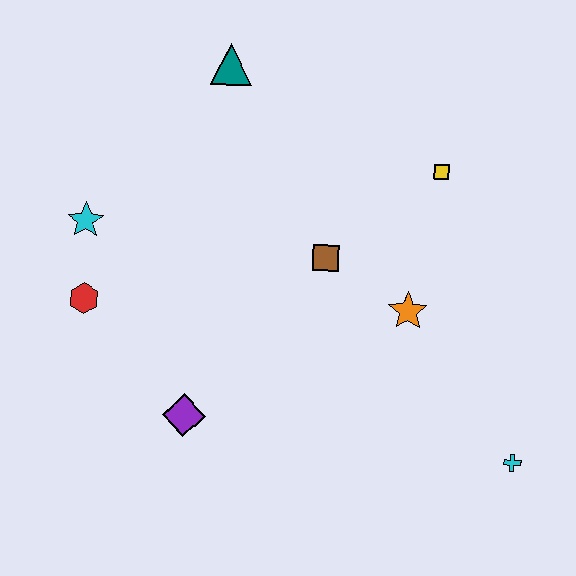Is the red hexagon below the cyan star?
Yes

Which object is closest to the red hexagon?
The cyan star is closest to the red hexagon.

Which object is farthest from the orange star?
The cyan star is farthest from the orange star.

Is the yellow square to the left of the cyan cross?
Yes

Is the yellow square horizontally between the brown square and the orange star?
No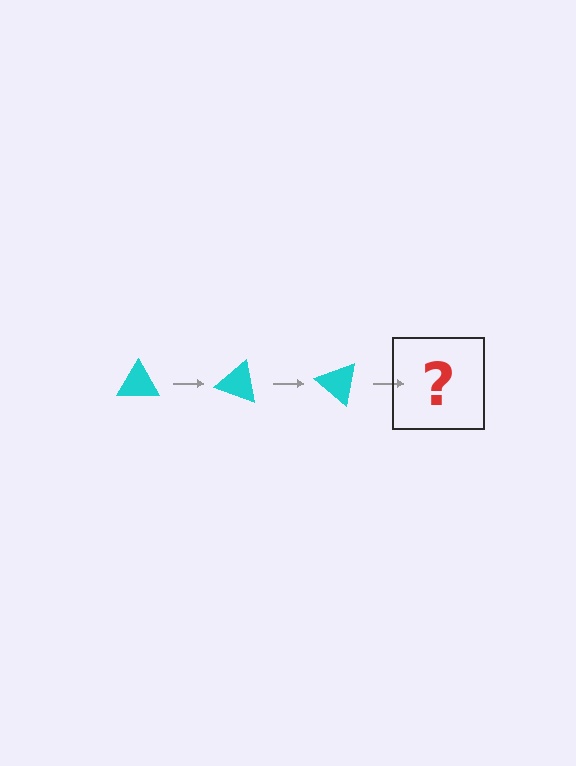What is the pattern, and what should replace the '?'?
The pattern is that the triangle rotates 20 degrees each step. The '?' should be a cyan triangle rotated 60 degrees.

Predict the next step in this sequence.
The next step is a cyan triangle rotated 60 degrees.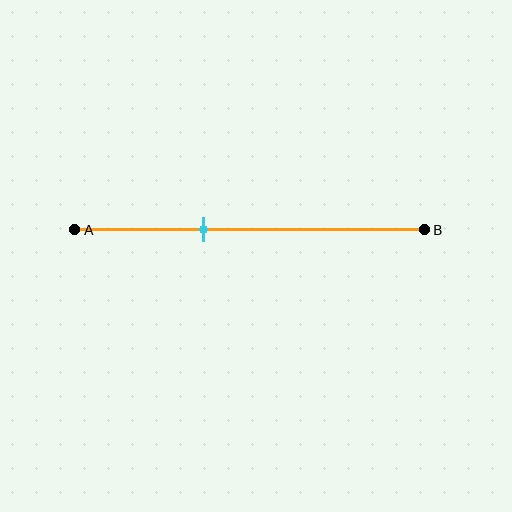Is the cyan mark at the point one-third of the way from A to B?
No, the mark is at about 35% from A, not at the 33% one-third point.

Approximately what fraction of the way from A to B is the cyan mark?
The cyan mark is approximately 35% of the way from A to B.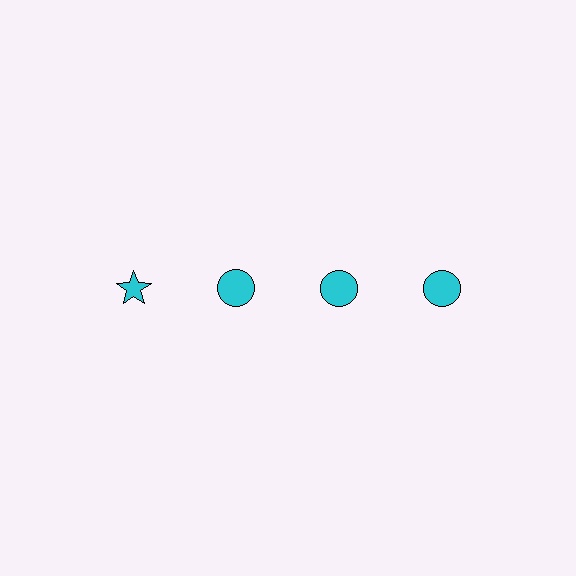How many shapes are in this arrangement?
There are 4 shapes arranged in a grid pattern.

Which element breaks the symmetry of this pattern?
The cyan star in the top row, leftmost column breaks the symmetry. All other shapes are cyan circles.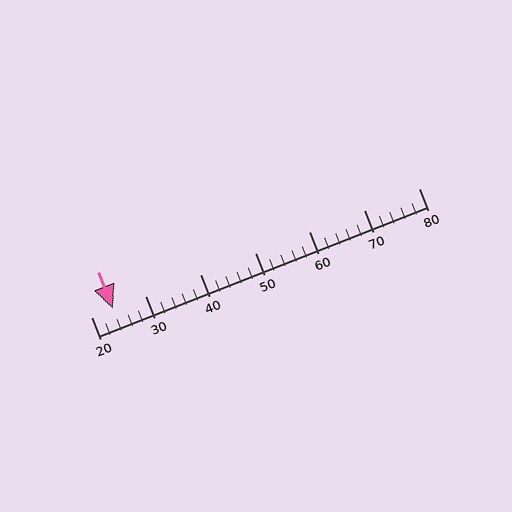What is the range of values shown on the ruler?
The ruler shows values from 20 to 80.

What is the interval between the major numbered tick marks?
The major tick marks are spaced 10 units apart.